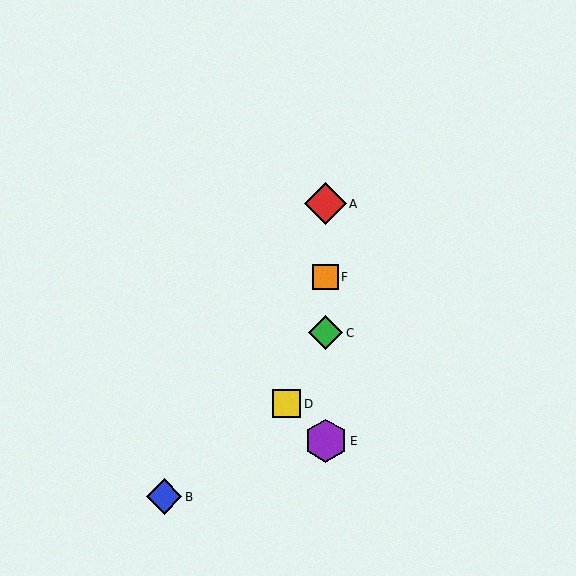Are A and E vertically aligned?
Yes, both are at x≈326.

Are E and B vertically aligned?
No, E is at x≈326 and B is at x≈164.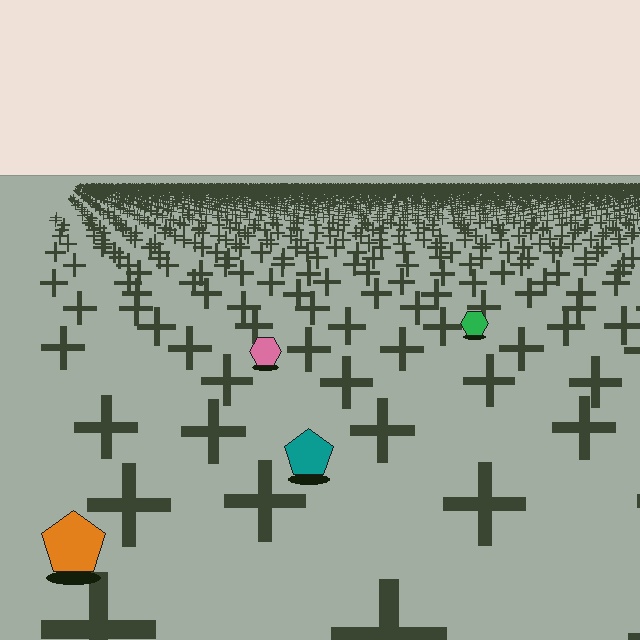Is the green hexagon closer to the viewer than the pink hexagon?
No. The pink hexagon is closer — you can tell from the texture gradient: the ground texture is coarser near it.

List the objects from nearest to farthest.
From nearest to farthest: the orange pentagon, the teal pentagon, the pink hexagon, the green hexagon.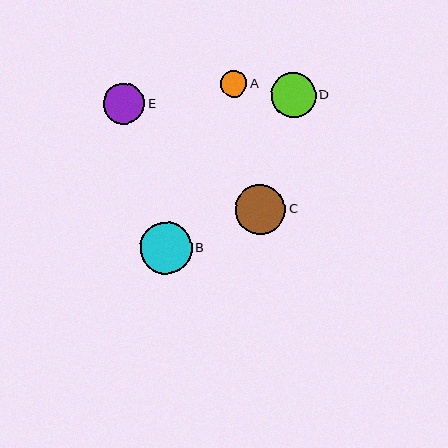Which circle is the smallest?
Circle A is the smallest with a size of approximately 27 pixels.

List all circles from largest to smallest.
From largest to smallest: B, C, D, E, A.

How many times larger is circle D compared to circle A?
Circle D is approximately 1.7 times the size of circle A.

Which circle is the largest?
Circle B is the largest with a size of approximately 52 pixels.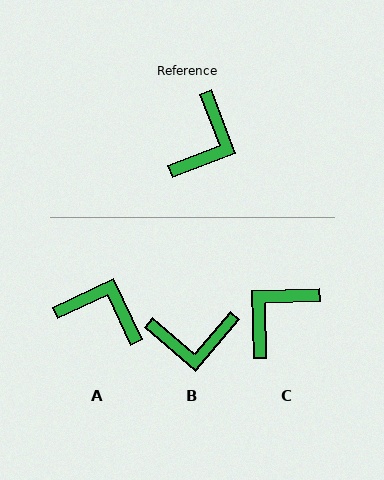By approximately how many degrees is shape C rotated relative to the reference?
Approximately 161 degrees counter-clockwise.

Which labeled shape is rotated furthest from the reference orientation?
C, about 161 degrees away.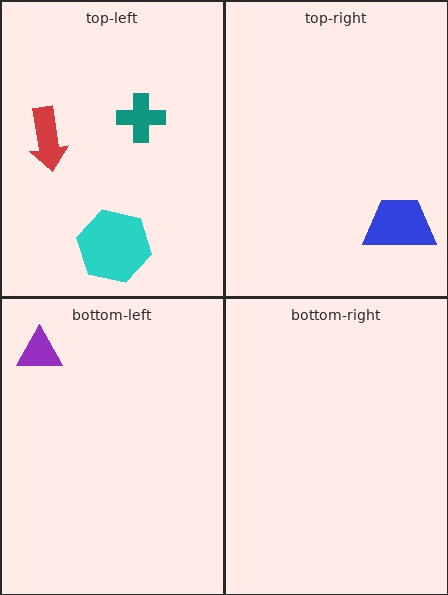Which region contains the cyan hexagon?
The top-left region.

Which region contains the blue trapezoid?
The top-right region.